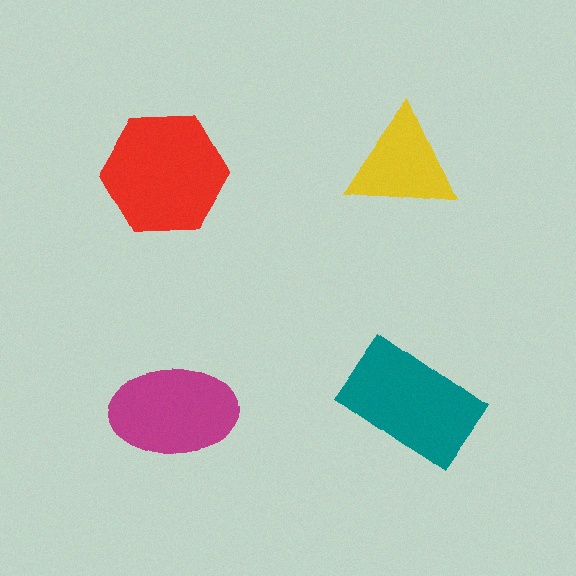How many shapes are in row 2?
2 shapes.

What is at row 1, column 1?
A red hexagon.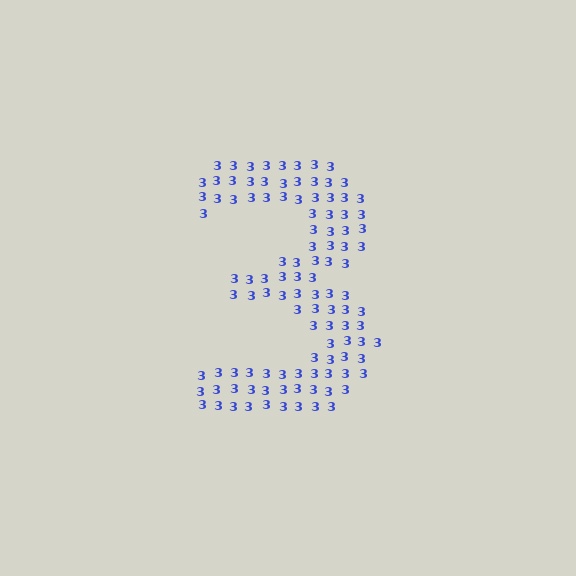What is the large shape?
The large shape is the digit 3.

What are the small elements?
The small elements are digit 3's.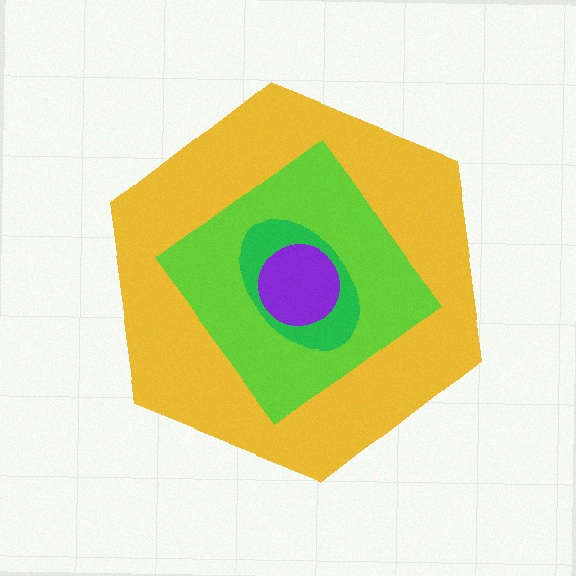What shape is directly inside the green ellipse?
The purple circle.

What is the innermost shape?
The purple circle.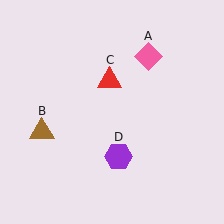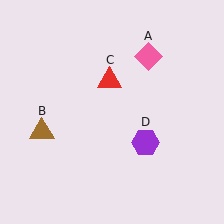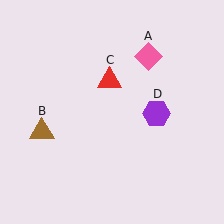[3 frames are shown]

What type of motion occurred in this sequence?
The purple hexagon (object D) rotated counterclockwise around the center of the scene.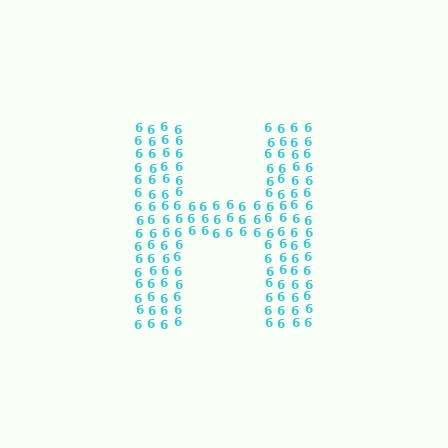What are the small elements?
The small elements are digit 6's.